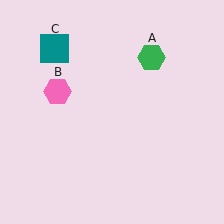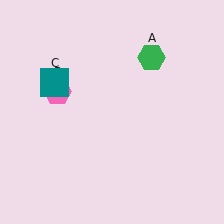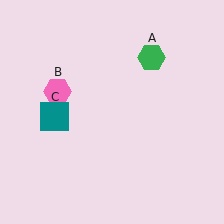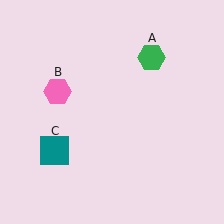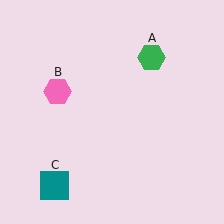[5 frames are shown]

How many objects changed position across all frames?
1 object changed position: teal square (object C).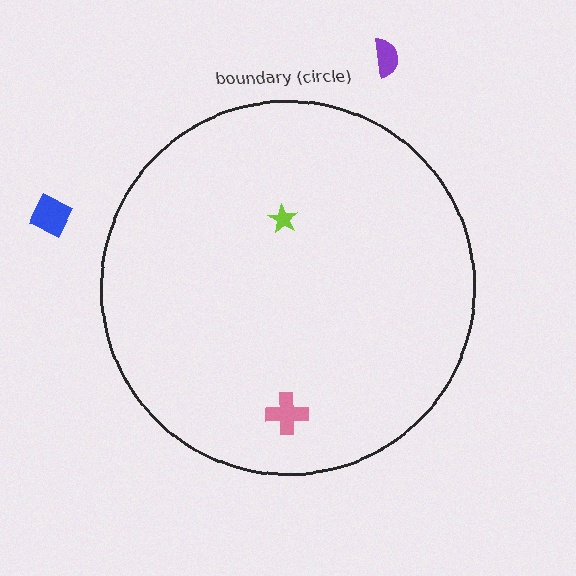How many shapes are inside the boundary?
2 inside, 2 outside.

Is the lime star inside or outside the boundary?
Inside.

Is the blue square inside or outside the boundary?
Outside.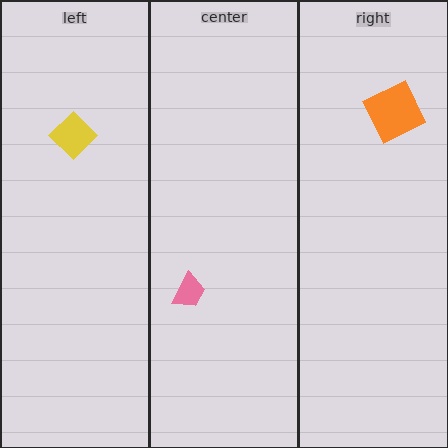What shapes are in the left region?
The yellow diamond.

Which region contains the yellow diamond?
The left region.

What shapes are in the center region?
The pink trapezoid.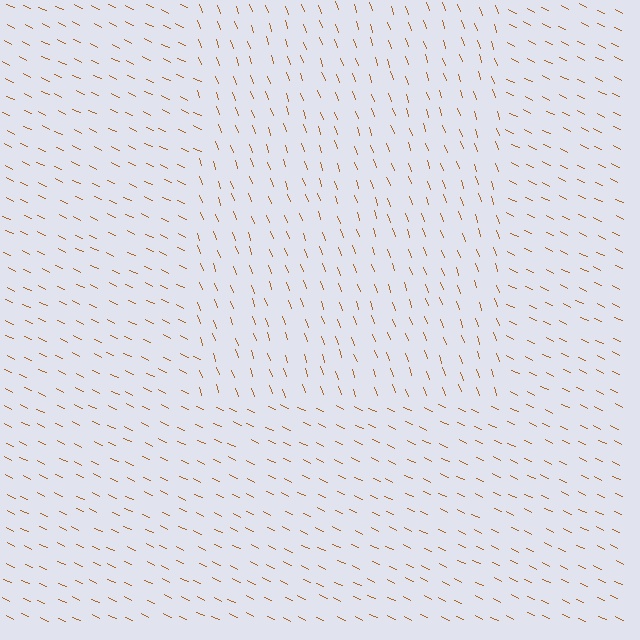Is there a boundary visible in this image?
Yes, there is a texture boundary formed by a change in line orientation.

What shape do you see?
I see a rectangle.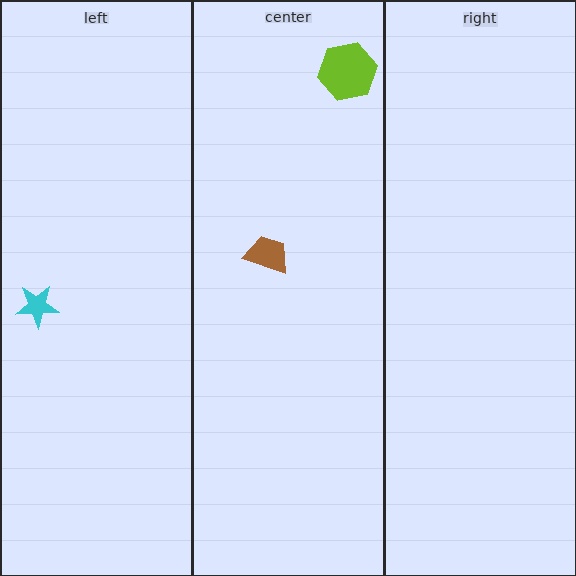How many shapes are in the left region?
1.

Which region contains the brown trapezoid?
The center region.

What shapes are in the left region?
The cyan star.